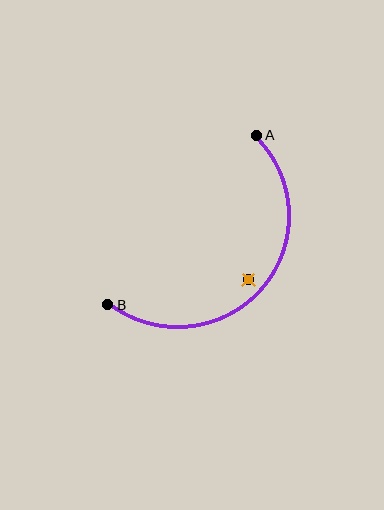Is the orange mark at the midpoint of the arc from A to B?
No — the orange mark does not lie on the arc at all. It sits slightly inside the curve.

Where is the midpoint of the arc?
The arc midpoint is the point on the curve farthest from the straight line joining A and B. It sits below and to the right of that line.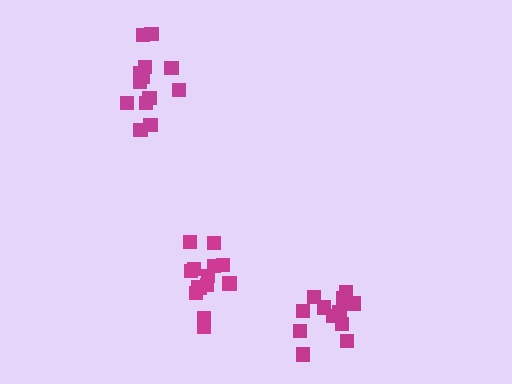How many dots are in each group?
Group 1: 14 dots, Group 2: 12 dots, Group 3: 13 dots (39 total).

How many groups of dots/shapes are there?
There are 3 groups.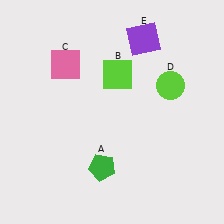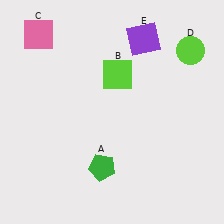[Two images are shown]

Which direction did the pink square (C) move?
The pink square (C) moved up.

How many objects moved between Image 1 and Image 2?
2 objects moved between the two images.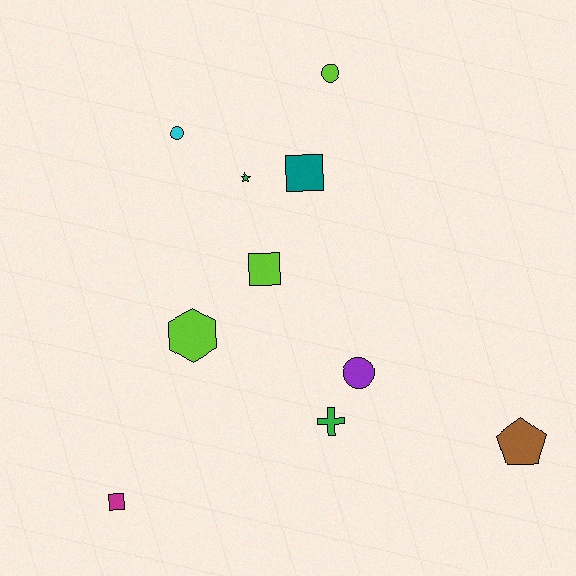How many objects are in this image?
There are 10 objects.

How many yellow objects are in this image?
There are no yellow objects.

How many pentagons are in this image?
There is 1 pentagon.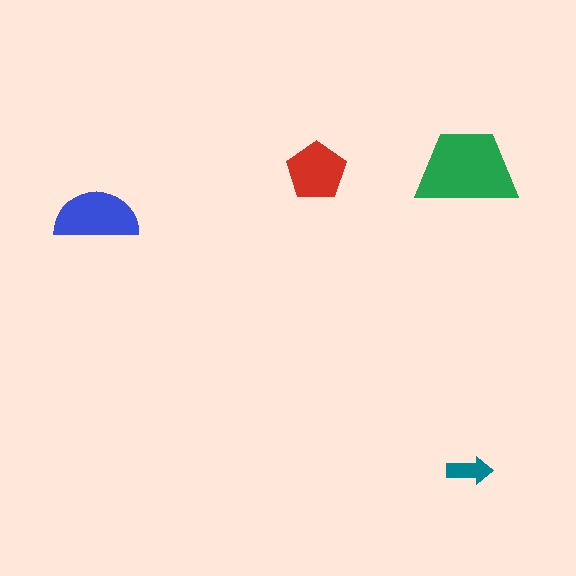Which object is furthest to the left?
The blue semicircle is leftmost.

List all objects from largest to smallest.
The green trapezoid, the blue semicircle, the red pentagon, the teal arrow.